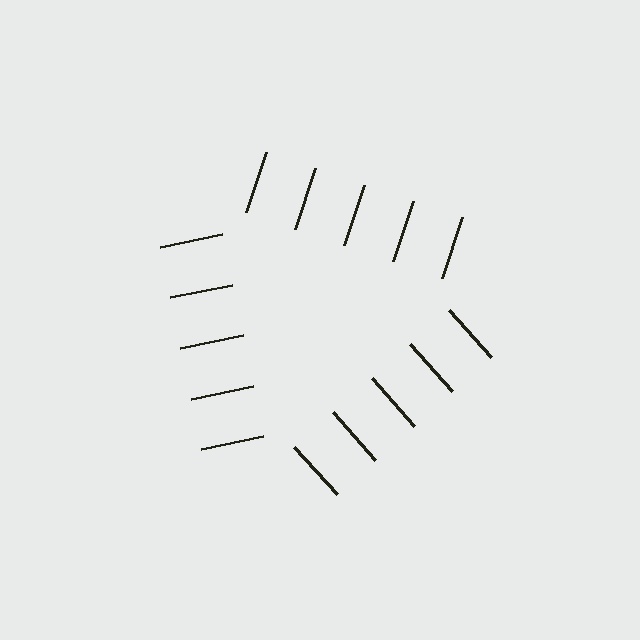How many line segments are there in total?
15 — 5 along each of the 3 edges.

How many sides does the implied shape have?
3 sides — the line-ends trace a triangle.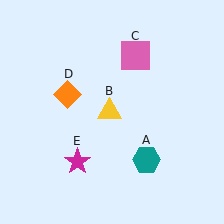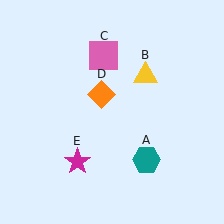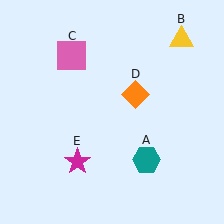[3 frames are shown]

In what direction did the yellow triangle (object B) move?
The yellow triangle (object B) moved up and to the right.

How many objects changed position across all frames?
3 objects changed position: yellow triangle (object B), pink square (object C), orange diamond (object D).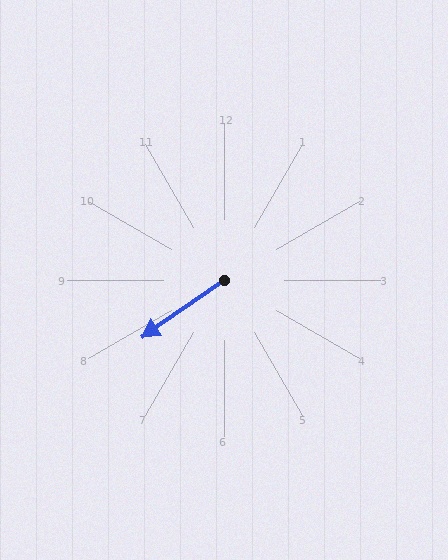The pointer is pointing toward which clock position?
Roughly 8 o'clock.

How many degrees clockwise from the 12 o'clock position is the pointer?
Approximately 235 degrees.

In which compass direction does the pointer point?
Southwest.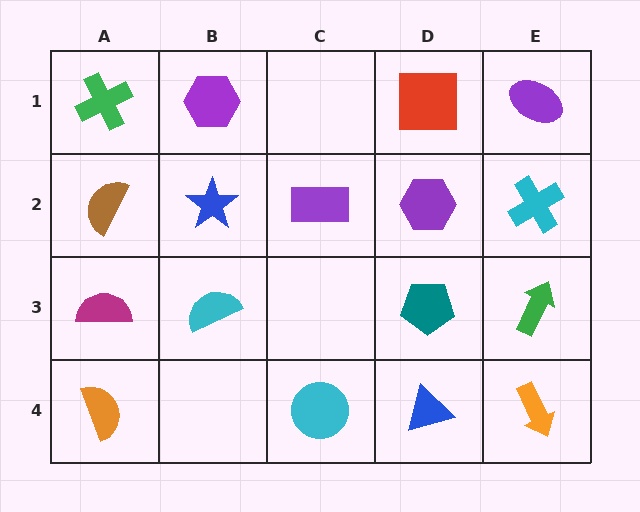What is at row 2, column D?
A purple hexagon.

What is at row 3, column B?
A cyan semicircle.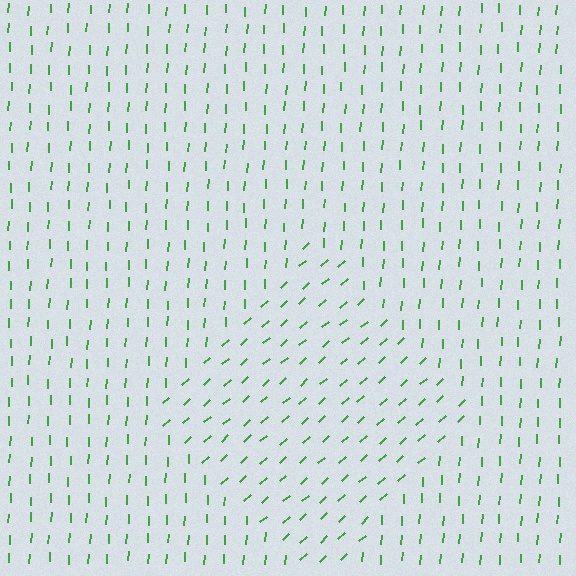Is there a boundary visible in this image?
Yes, there is a texture boundary formed by a change in line orientation.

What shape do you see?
I see a diamond.